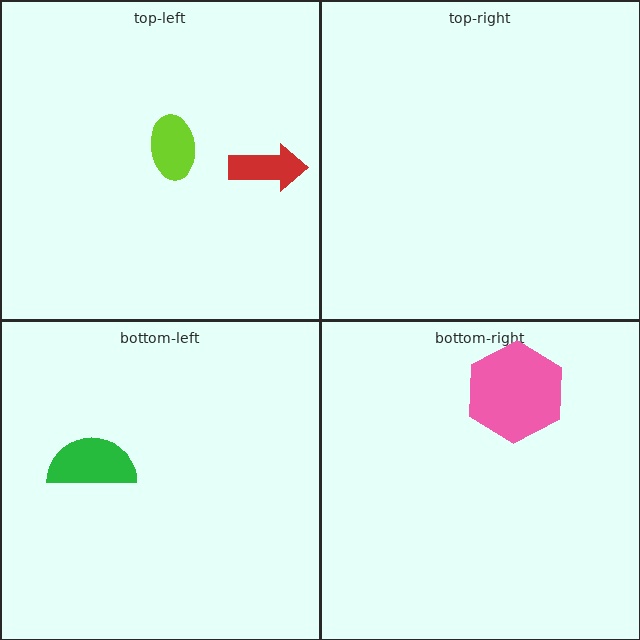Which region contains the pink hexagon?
The bottom-right region.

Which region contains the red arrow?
The top-left region.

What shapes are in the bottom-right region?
The pink hexagon.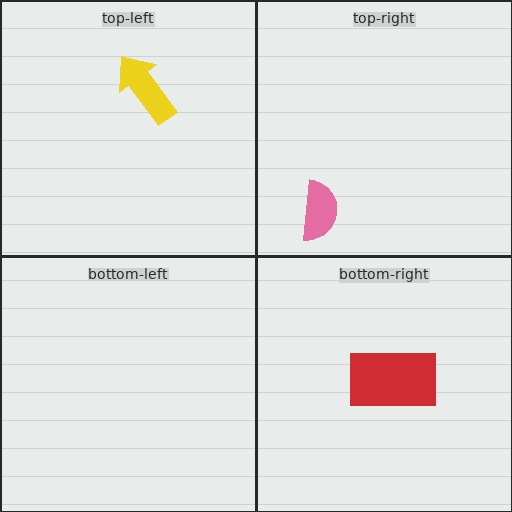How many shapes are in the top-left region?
1.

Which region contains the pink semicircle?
The top-right region.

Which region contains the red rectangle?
The bottom-right region.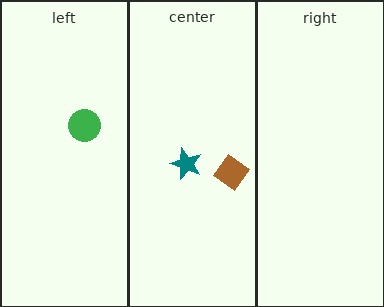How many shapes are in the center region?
2.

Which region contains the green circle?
The left region.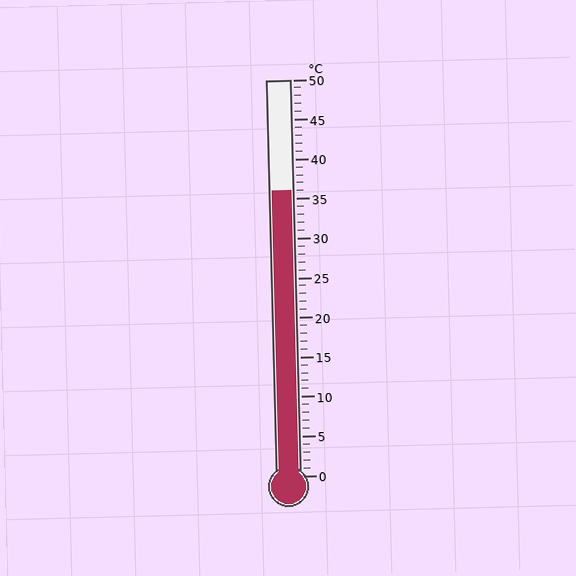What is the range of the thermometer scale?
The thermometer scale ranges from 0°C to 50°C.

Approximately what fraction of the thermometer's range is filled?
The thermometer is filled to approximately 70% of its range.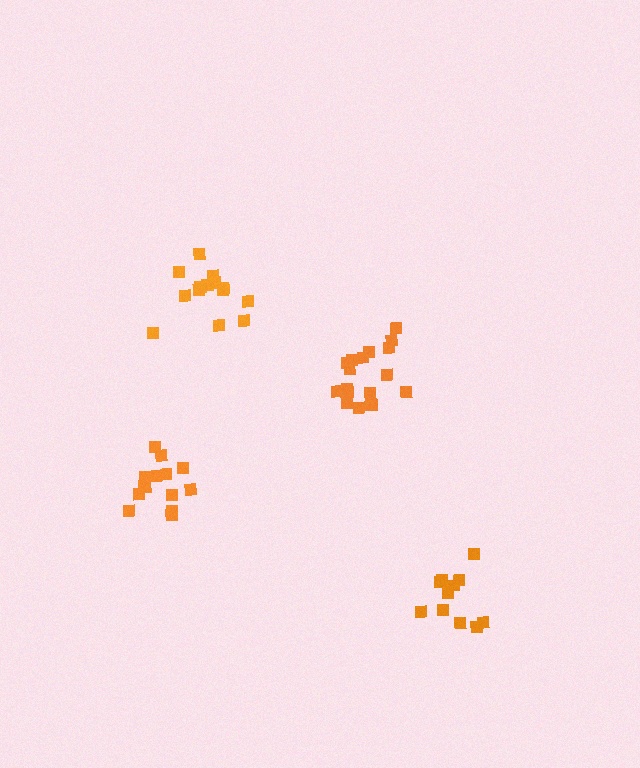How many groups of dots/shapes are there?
There are 4 groups.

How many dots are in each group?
Group 1: 17 dots, Group 2: 11 dots, Group 3: 14 dots, Group 4: 14 dots (56 total).